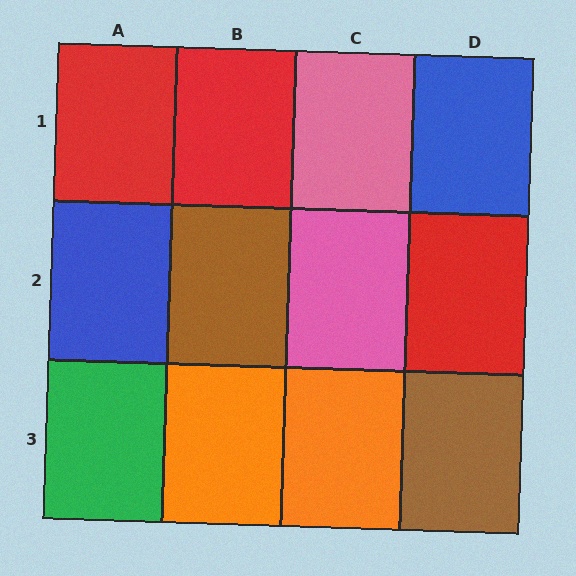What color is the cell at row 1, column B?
Red.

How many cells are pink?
2 cells are pink.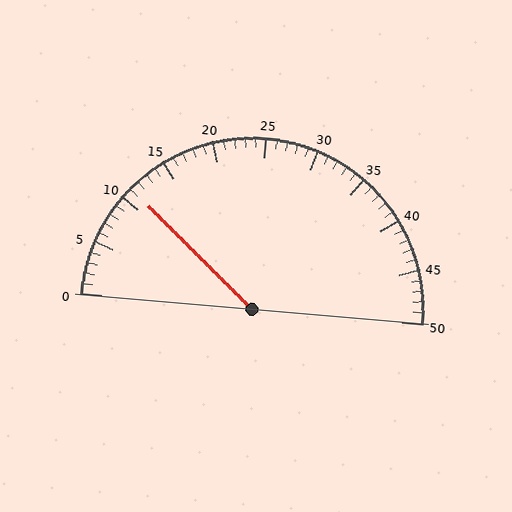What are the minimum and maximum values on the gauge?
The gauge ranges from 0 to 50.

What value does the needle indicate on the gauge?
The needle indicates approximately 11.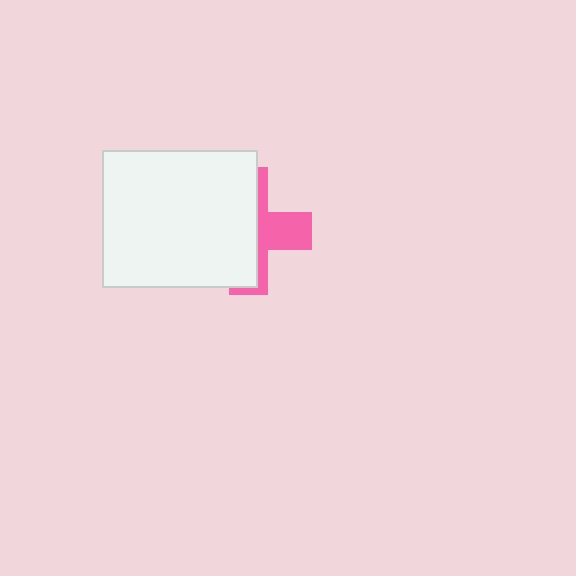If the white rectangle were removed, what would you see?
You would see the complete pink cross.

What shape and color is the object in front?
The object in front is a white rectangle.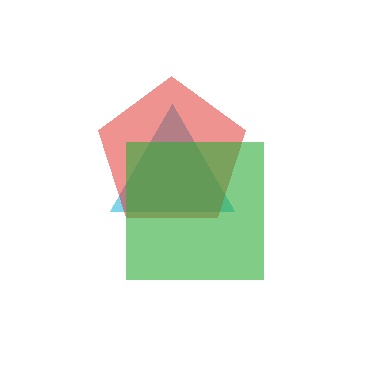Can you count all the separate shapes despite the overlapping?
Yes, there are 3 separate shapes.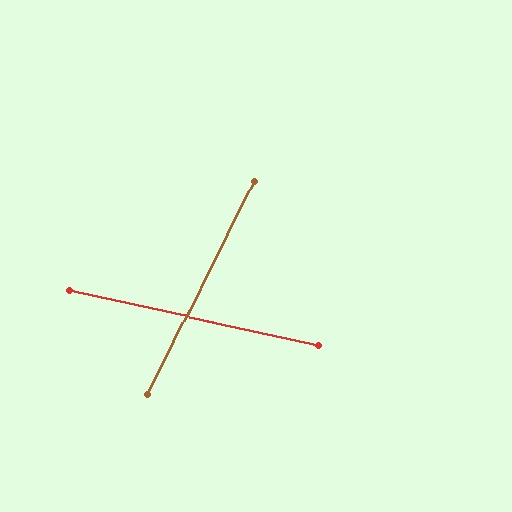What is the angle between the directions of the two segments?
Approximately 76 degrees.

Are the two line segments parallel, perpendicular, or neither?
Neither parallel nor perpendicular — they differ by about 76°.